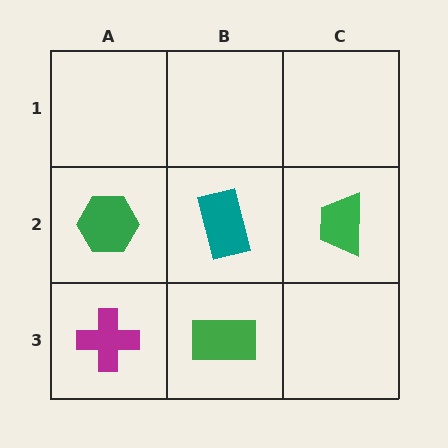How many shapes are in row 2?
3 shapes.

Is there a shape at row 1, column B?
No, that cell is empty.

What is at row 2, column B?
A teal rectangle.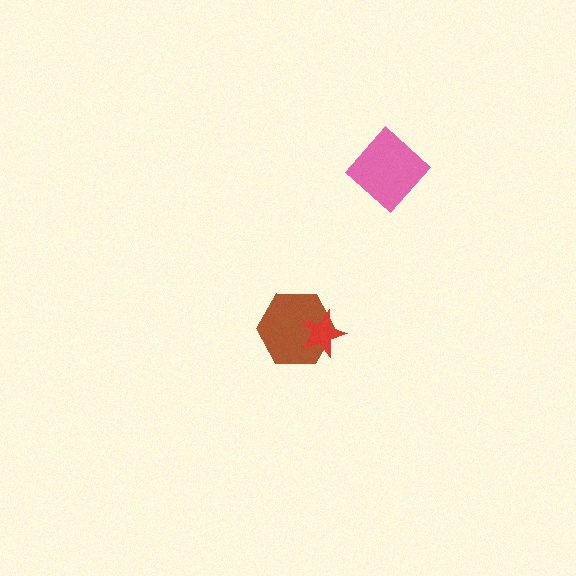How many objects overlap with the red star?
1 object overlaps with the red star.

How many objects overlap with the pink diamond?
0 objects overlap with the pink diamond.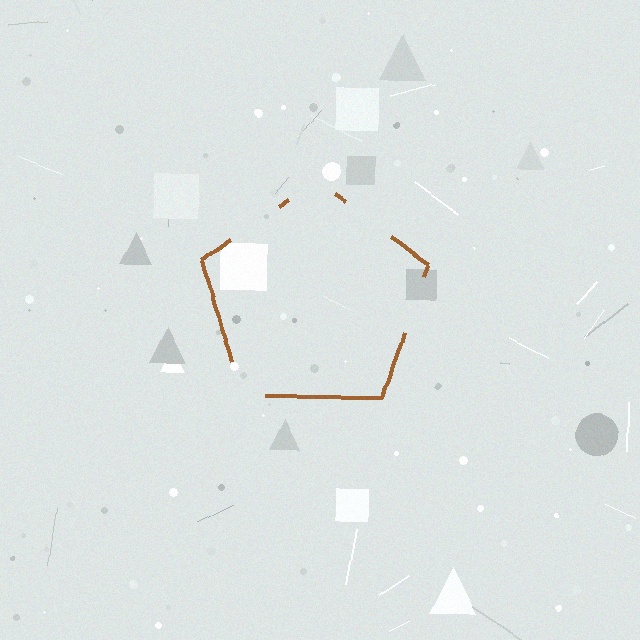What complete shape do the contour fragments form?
The contour fragments form a pentagon.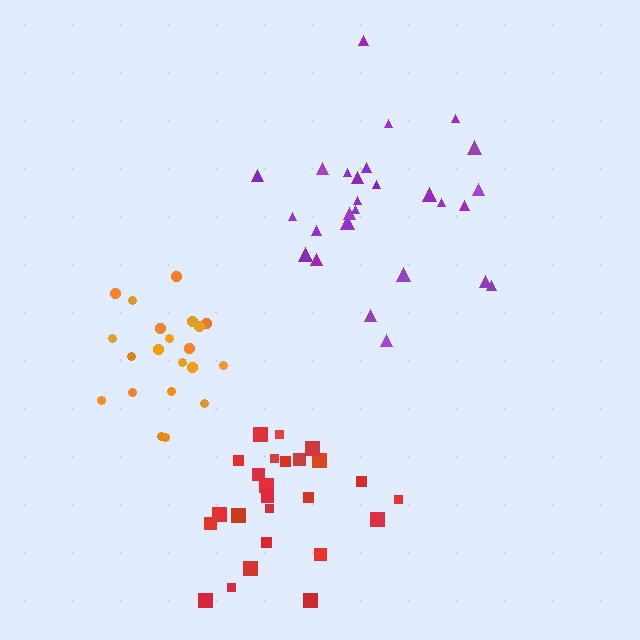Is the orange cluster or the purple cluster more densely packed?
Orange.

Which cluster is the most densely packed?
Orange.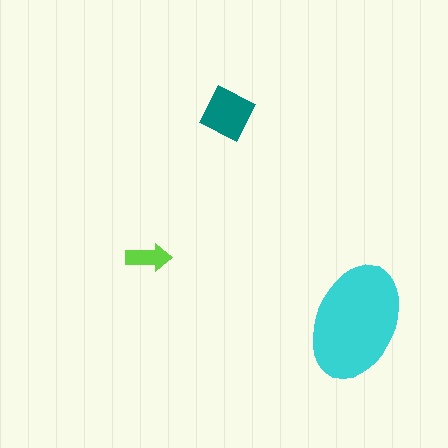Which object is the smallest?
The lime arrow.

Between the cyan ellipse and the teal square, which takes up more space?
The cyan ellipse.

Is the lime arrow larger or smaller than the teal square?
Smaller.